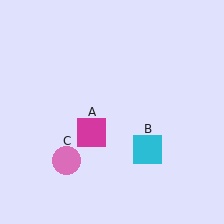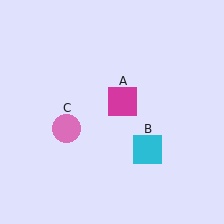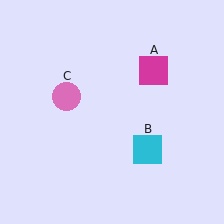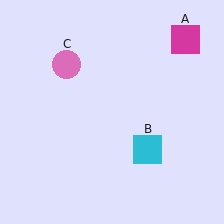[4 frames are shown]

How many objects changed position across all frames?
2 objects changed position: magenta square (object A), pink circle (object C).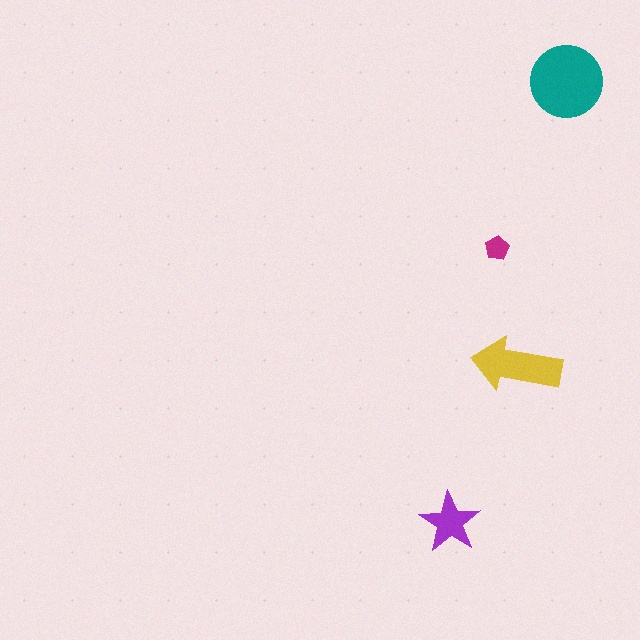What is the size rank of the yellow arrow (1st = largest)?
2nd.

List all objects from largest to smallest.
The teal circle, the yellow arrow, the purple star, the magenta pentagon.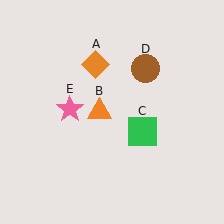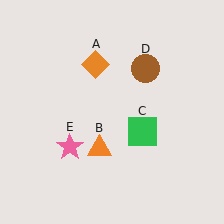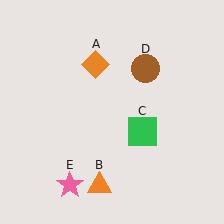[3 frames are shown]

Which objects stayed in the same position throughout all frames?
Orange diamond (object A) and green square (object C) and brown circle (object D) remained stationary.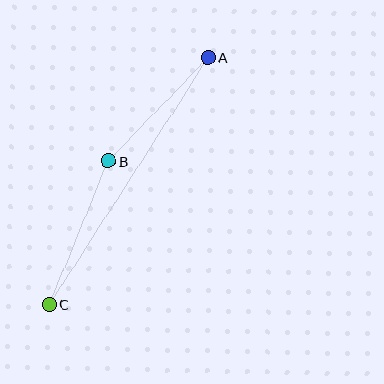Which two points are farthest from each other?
Points A and C are farthest from each other.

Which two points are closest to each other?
Points A and B are closest to each other.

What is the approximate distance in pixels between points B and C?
The distance between B and C is approximately 155 pixels.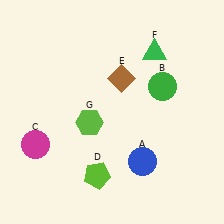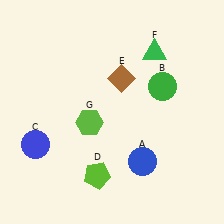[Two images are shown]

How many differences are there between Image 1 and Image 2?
There is 1 difference between the two images.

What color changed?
The circle (C) changed from magenta in Image 1 to blue in Image 2.